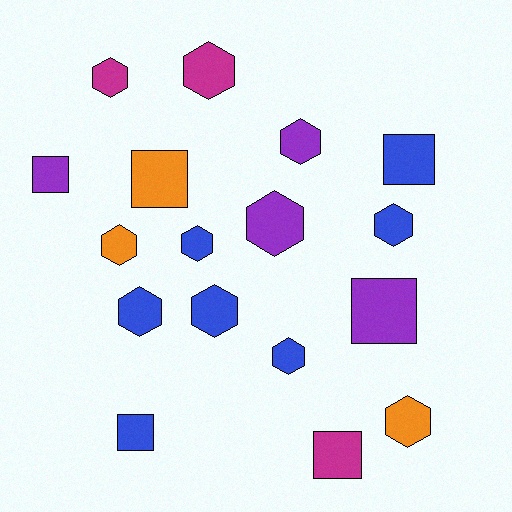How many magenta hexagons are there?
There are 2 magenta hexagons.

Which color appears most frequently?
Blue, with 7 objects.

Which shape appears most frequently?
Hexagon, with 11 objects.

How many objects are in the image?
There are 17 objects.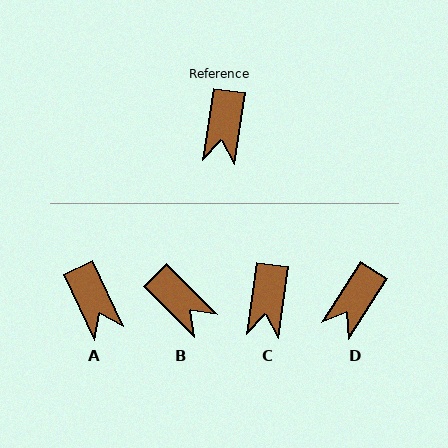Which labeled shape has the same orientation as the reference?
C.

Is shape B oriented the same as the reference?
No, it is off by about 53 degrees.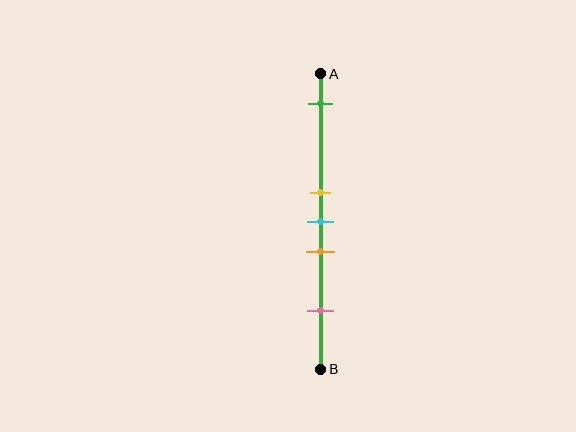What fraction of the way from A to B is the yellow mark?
The yellow mark is approximately 40% (0.4) of the way from A to B.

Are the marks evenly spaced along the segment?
No, the marks are not evenly spaced.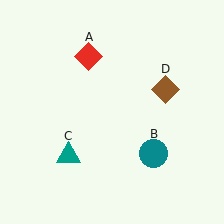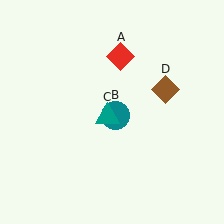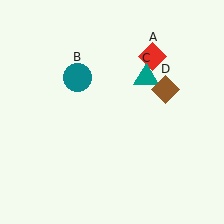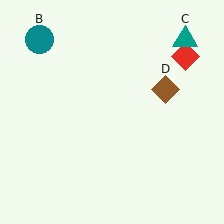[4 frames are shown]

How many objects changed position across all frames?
3 objects changed position: red diamond (object A), teal circle (object B), teal triangle (object C).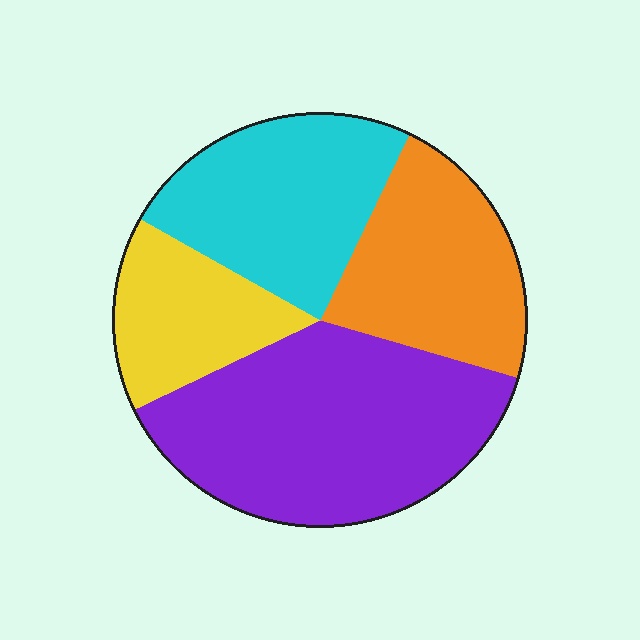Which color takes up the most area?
Purple, at roughly 40%.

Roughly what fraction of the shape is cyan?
Cyan covers around 25% of the shape.